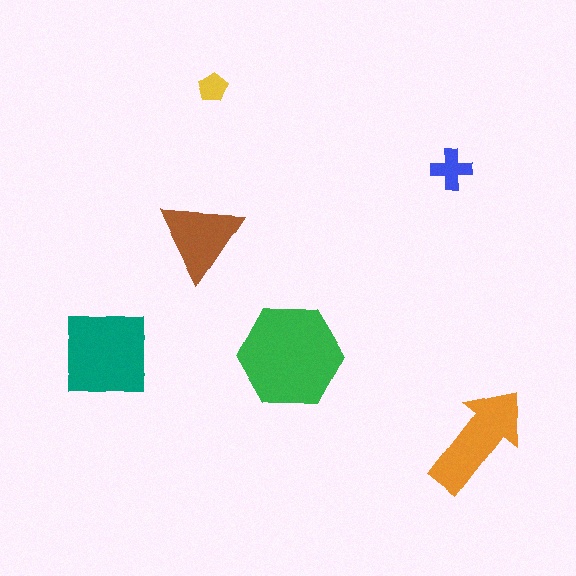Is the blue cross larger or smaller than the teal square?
Smaller.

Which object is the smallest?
The yellow pentagon.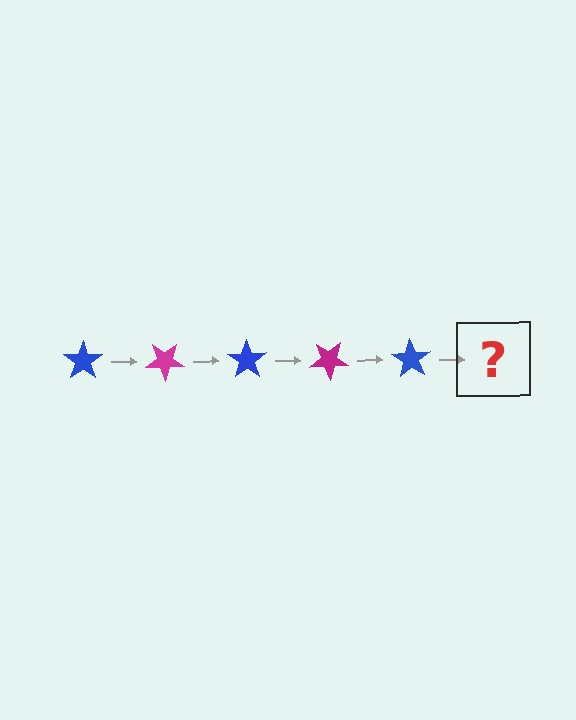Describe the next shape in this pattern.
It should be a magenta star, rotated 175 degrees from the start.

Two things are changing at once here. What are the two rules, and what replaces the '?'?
The two rules are that it rotates 35 degrees each step and the color cycles through blue and magenta. The '?' should be a magenta star, rotated 175 degrees from the start.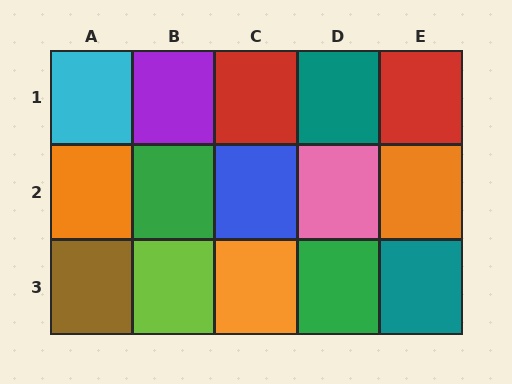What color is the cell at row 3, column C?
Orange.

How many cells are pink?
1 cell is pink.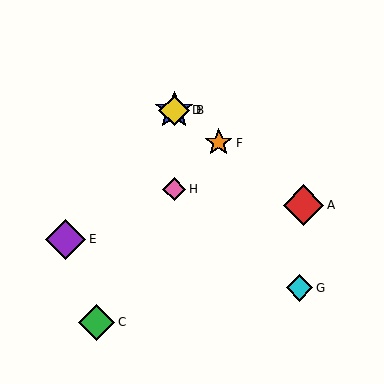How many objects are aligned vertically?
3 objects (B, D, H) are aligned vertically.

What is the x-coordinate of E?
Object E is at x≈66.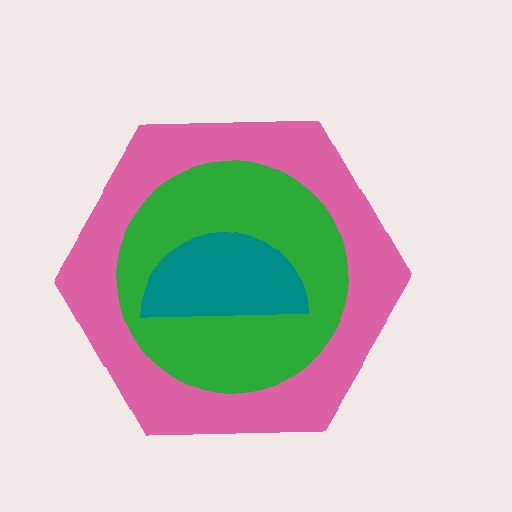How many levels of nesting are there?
3.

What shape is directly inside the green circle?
The teal semicircle.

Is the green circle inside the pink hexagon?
Yes.